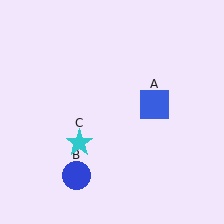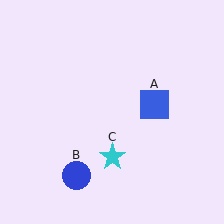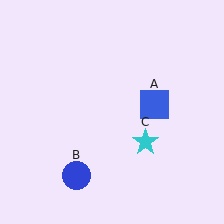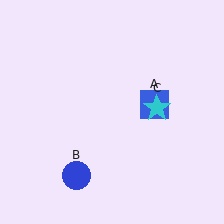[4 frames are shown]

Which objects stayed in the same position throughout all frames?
Blue square (object A) and blue circle (object B) remained stationary.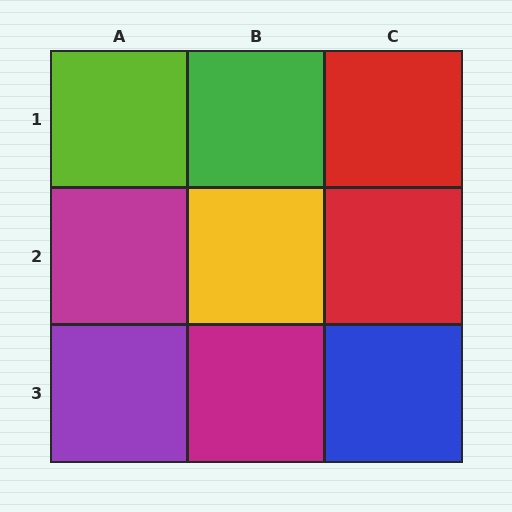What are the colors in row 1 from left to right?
Lime, green, red.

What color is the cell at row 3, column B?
Magenta.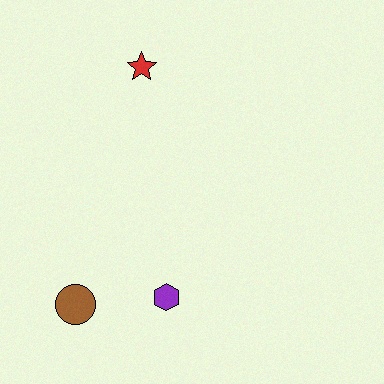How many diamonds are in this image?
There are no diamonds.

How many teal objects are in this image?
There are no teal objects.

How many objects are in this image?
There are 3 objects.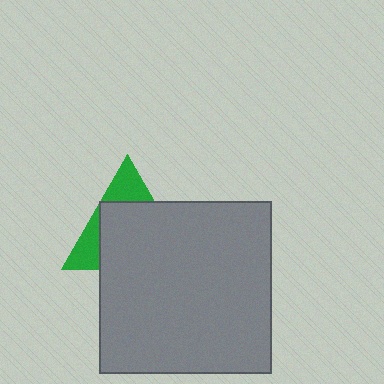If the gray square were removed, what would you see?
You would see the complete green triangle.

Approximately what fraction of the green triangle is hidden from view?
Roughly 66% of the green triangle is hidden behind the gray square.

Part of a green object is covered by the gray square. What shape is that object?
It is a triangle.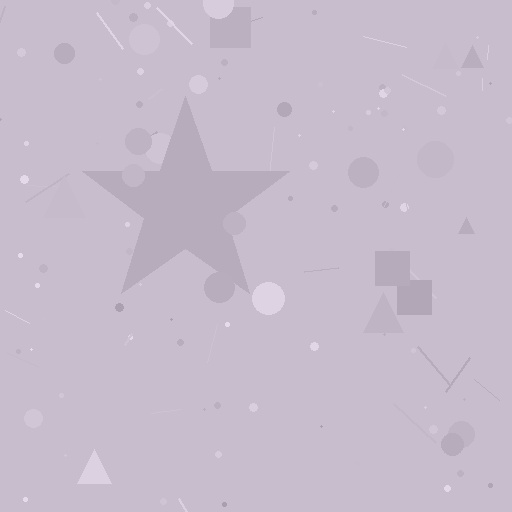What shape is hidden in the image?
A star is hidden in the image.